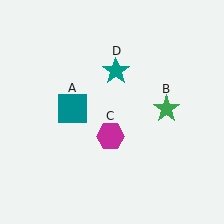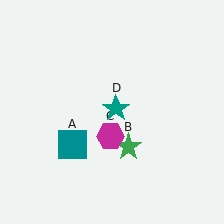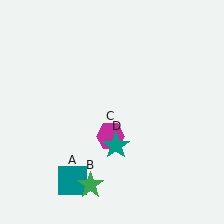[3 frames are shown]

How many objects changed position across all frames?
3 objects changed position: teal square (object A), green star (object B), teal star (object D).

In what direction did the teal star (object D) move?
The teal star (object D) moved down.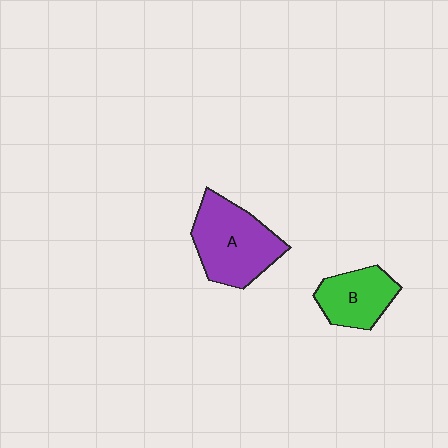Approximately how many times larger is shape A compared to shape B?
Approximately 1.5 times.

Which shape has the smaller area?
Shape B (green).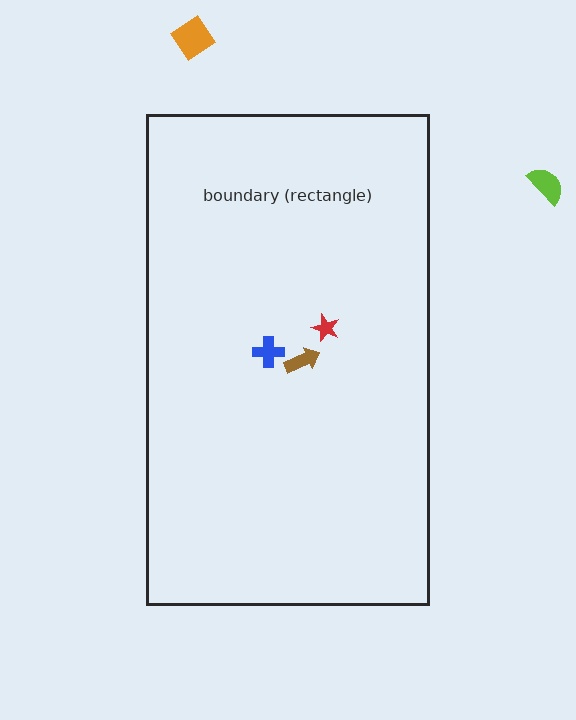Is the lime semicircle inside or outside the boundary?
Outside.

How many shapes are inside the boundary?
3 inside, 2 outside.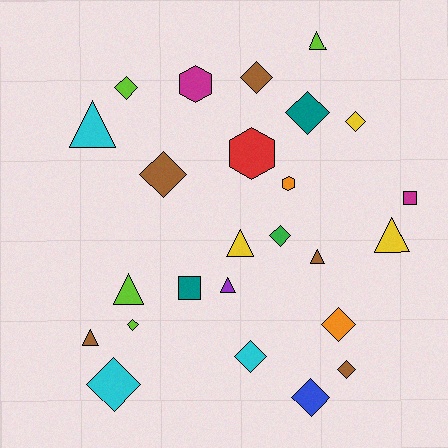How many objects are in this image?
There are 25 objects.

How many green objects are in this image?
There is 1 green object.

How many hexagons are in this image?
There are 3 hexagons.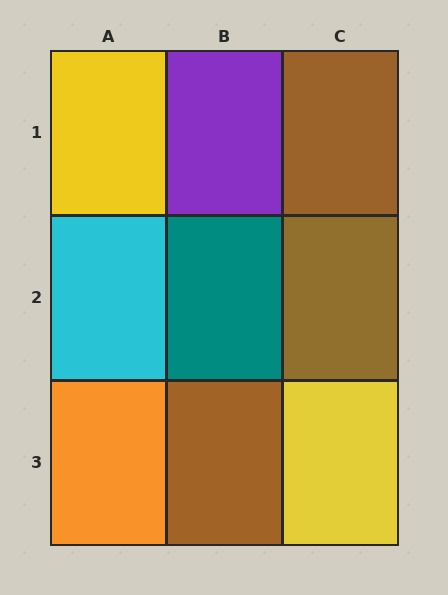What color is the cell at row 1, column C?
Brown.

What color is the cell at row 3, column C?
Yellow.